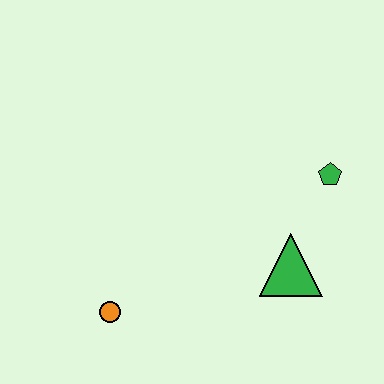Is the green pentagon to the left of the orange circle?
No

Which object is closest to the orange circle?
The green triangle is closest to the orange circle.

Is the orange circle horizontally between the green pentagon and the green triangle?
No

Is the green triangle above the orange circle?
Yes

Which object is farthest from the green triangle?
The orange circle is farthest from the green triangle.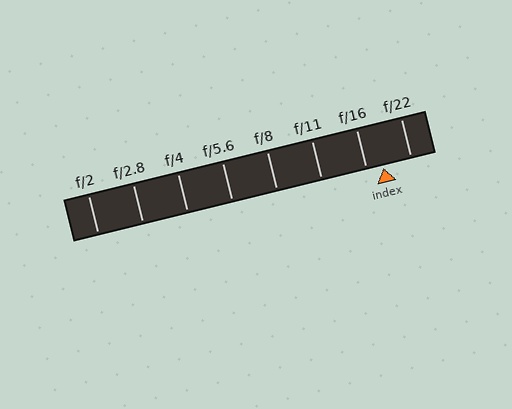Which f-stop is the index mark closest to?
The index mark is closest to f/16.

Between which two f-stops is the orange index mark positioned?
The index mark is between f/16 and f/22.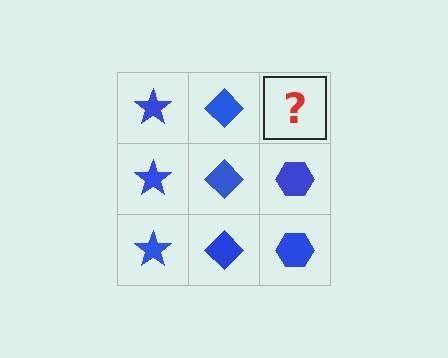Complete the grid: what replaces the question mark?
The question mark should be replaced with a blue hexagon.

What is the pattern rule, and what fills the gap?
The rule is that each column has a consistent shape. The gap should be filled with a blue hexagon.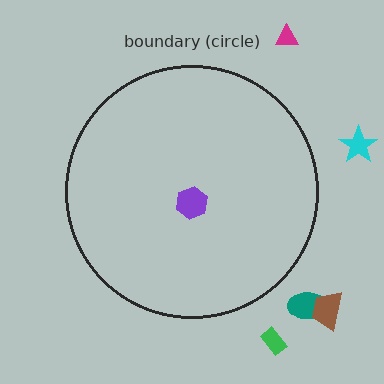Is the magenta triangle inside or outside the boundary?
Outside.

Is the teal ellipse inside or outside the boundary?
Outside.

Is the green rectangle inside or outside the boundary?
Outside.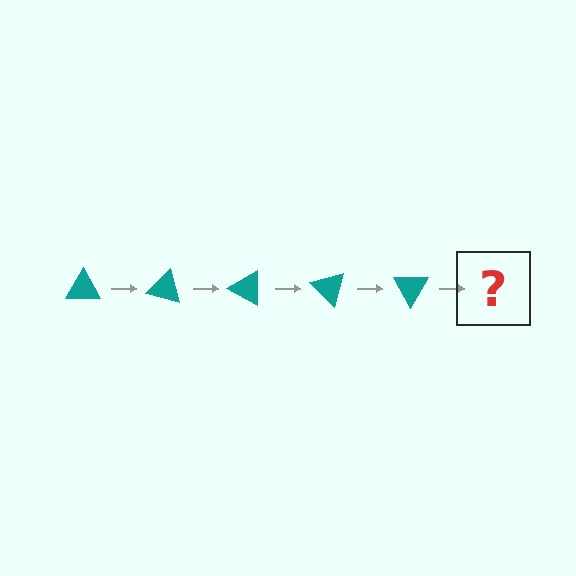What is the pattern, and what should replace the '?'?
The pattern is that the triangle rotates 15 degrees each step. The '?' should be a teal triangle rotated 75 degrees.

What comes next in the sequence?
The next element should be a teal triangle rotated 75 degrees.